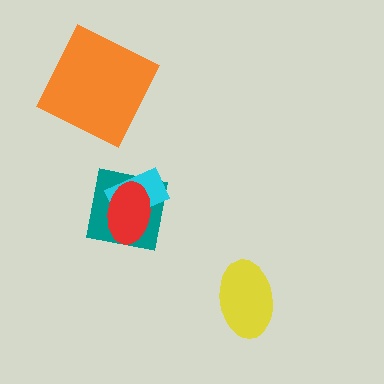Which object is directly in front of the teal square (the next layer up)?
The cyan rectangle is directly in front of the teal square.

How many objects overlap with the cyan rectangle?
2 objects overlap with the cyan rectangle.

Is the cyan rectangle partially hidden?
Yes, it is partially covered by another shape.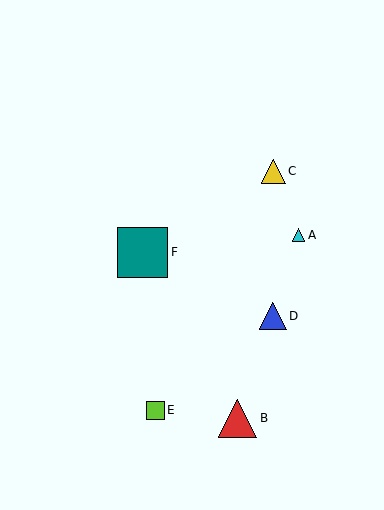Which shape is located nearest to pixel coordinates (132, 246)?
The teal square (labeled F) at (143, 252) is nearest to that location.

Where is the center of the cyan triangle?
The center of the cyan triangle is at (298, 235).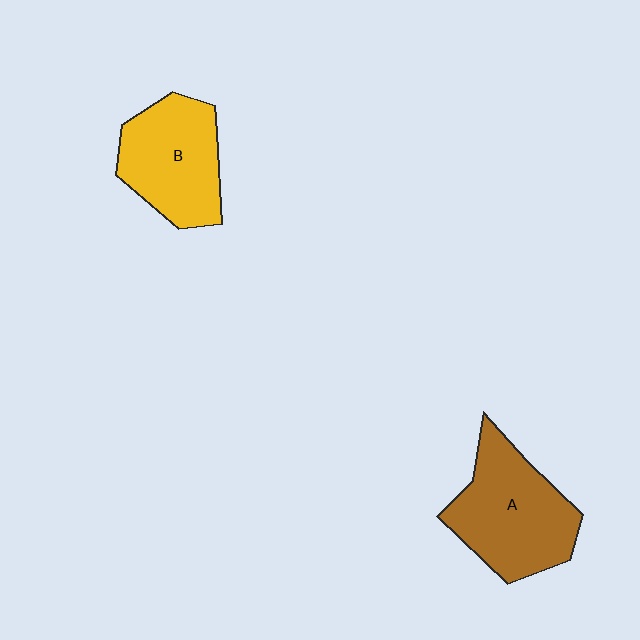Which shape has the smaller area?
Shape B (yellow).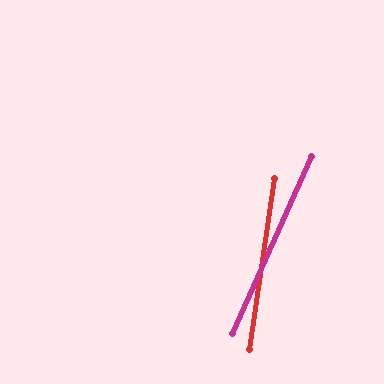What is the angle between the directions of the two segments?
Approximately 16 degrees.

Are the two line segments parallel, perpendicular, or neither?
Neither parallel nor perpendicular — they differ by about 16°.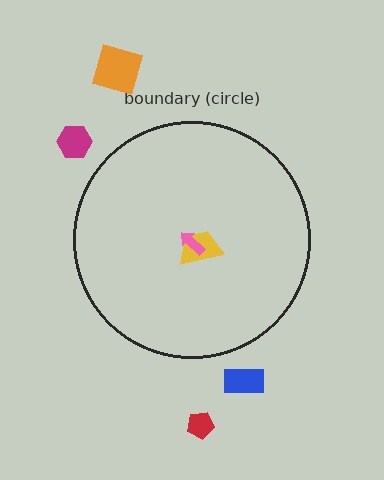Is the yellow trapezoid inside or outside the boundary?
Inside.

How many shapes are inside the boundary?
2 inside, 4 outside.